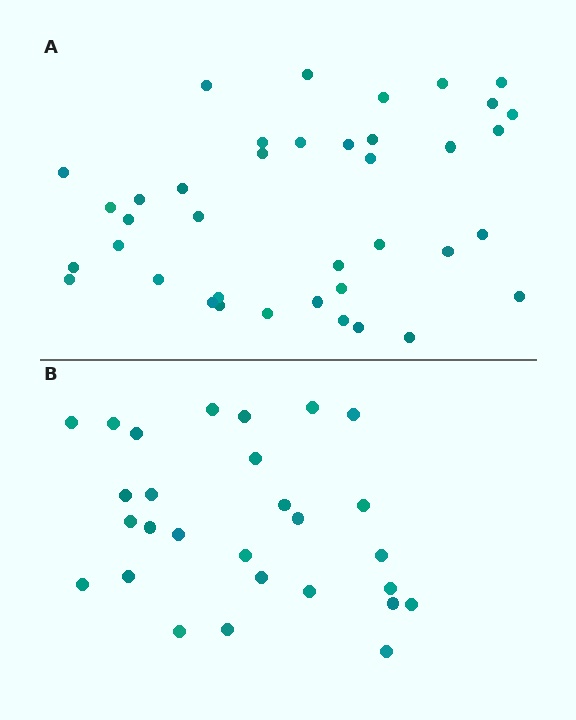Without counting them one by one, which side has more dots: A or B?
Region A (the top region) has more dots.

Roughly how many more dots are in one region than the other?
Region A has roughly 12 or so more dots than region B.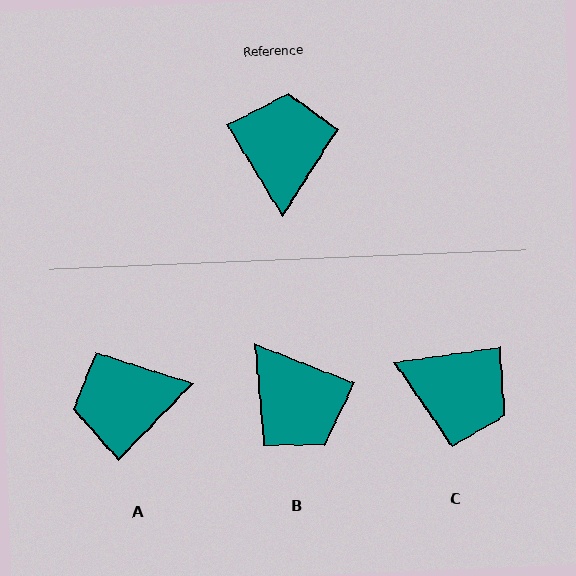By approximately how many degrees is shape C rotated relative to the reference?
Approximately 113 degrees clockwise.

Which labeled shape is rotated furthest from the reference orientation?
B, about 143 degrees away.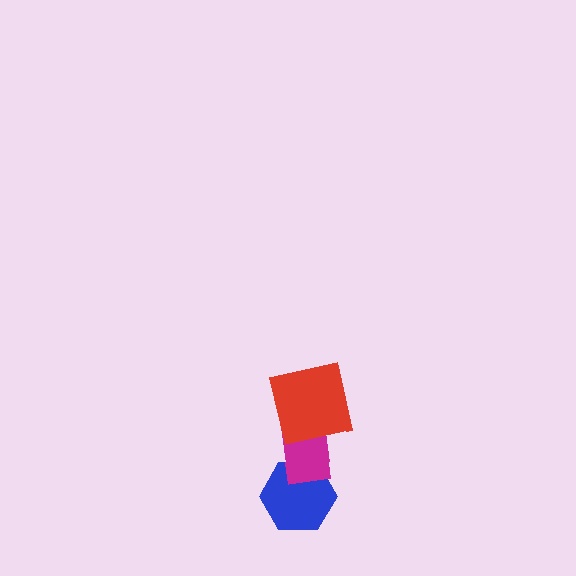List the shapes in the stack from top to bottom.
From top to bottom: the red square, the magenta rectangle, the blue hexagon.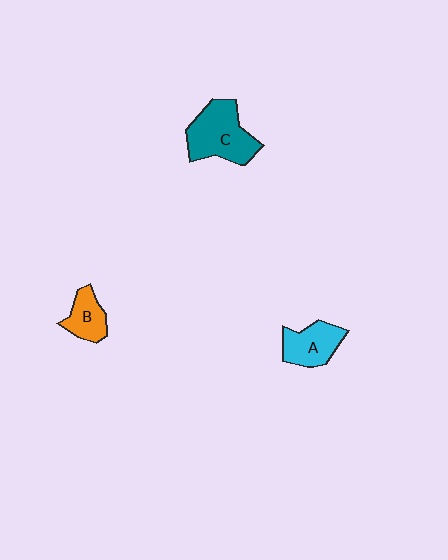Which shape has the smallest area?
Shape B (orange).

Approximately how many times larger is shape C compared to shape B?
Approximately 1.9 times.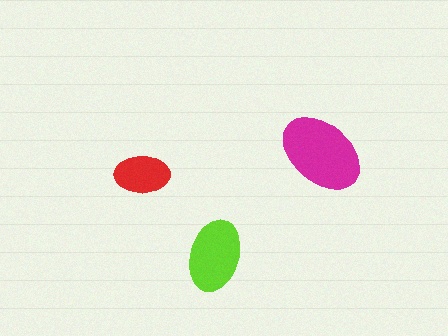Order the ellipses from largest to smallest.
the magenta one, the lime one, the red one.